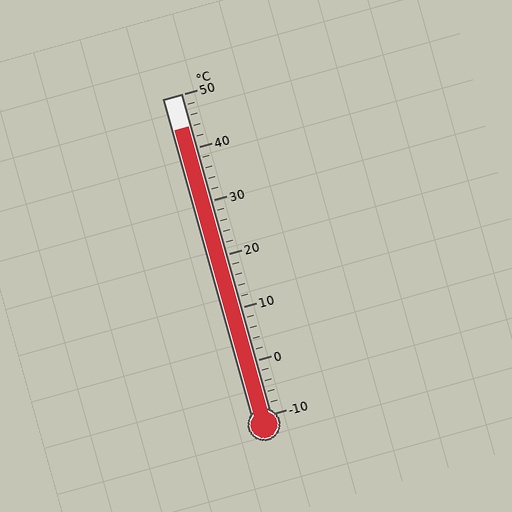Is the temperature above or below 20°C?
The temperature is above 20°C.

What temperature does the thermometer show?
The thermometer shows approximately 44°C.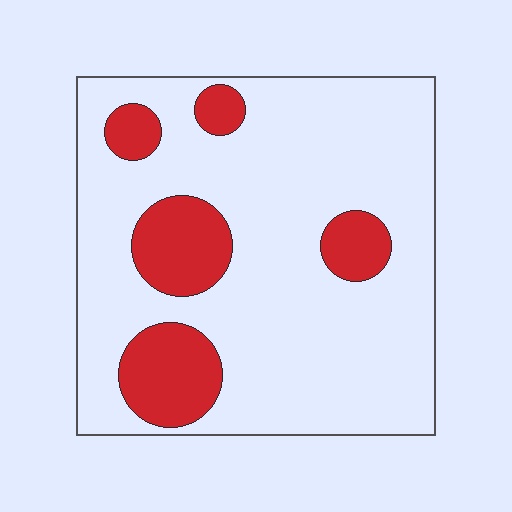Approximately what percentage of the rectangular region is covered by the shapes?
Approximately 20%.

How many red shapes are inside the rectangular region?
5.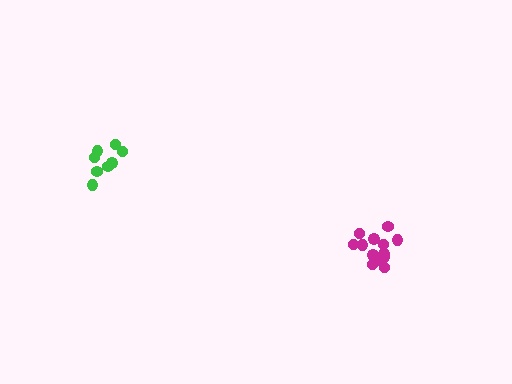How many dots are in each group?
Group 1: 13 dots, Group 2: 8 dots (21 total).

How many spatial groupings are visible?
There are 2 spatial groupings.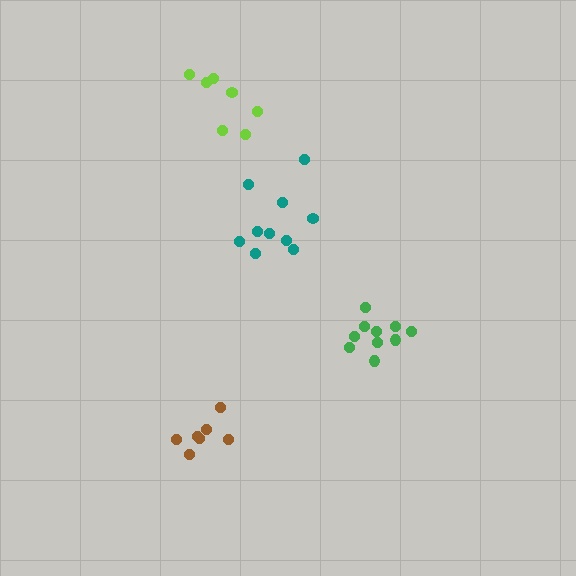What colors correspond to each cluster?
The clusters are colored: lime, teal, brown, green.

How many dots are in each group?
Group 1: 7 dots, Group 2: 10 dots, Group 3: 7 dots, Group 4: 10 dots (34 total).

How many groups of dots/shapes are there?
There are 4 groups.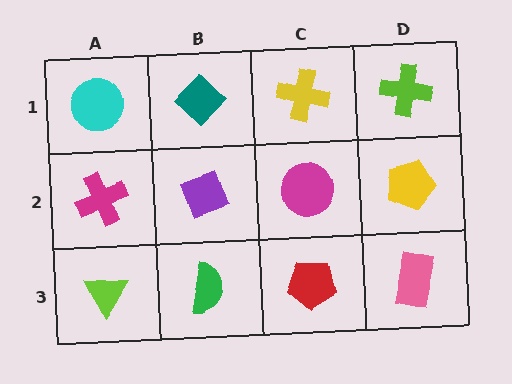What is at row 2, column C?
A magenta circle.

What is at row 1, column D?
A lime cross.